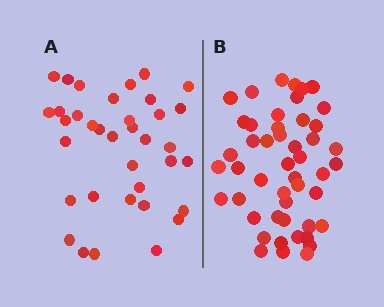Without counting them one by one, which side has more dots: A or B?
Region B (the right region) has more dots.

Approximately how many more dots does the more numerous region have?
Region B has roughly 12 or so more dots than region A.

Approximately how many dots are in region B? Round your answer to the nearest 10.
About 50 dots. (The exact count is 48, which rounds to 50.)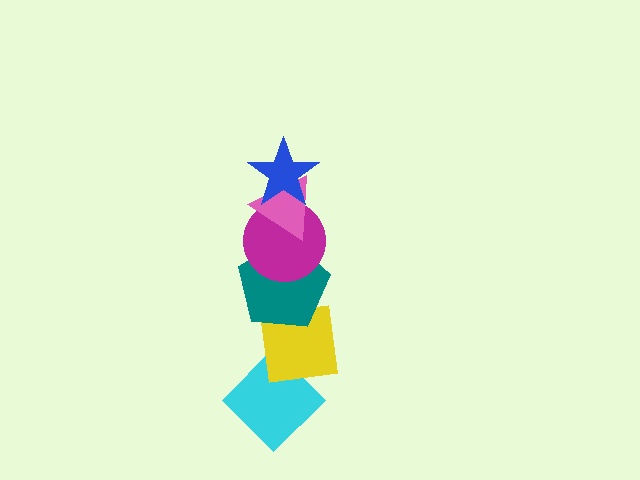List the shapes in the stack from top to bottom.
From top to bottom: the blue star, the pink triangle, the magenta circle, the teal pentagon, the yellow square, the cyan diamond.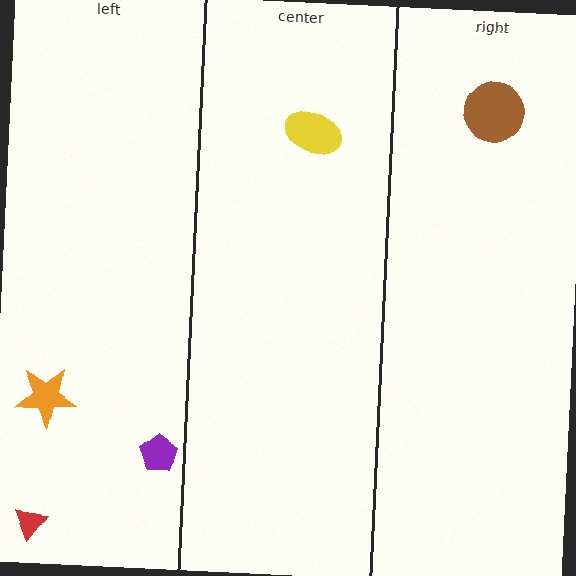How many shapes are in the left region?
3.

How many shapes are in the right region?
1.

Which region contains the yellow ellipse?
The center region.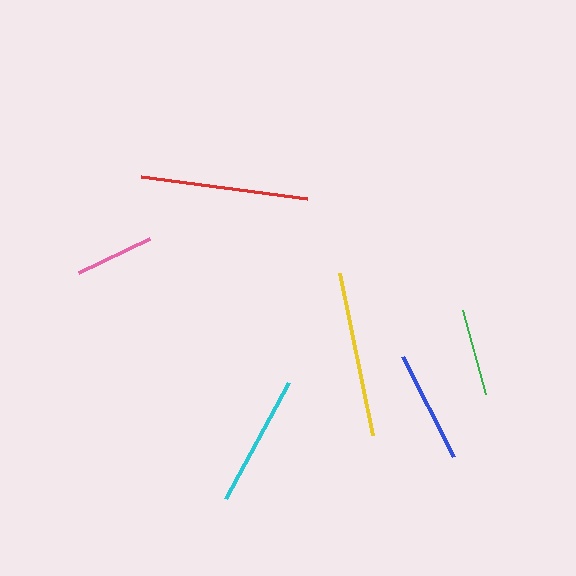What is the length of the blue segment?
The blue segment is approximately 112 pixels long.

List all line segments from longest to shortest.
From longest to shortest: red, yellow, cyan, blue, green, pink.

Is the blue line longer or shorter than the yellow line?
The yellow line is longer than the blue line.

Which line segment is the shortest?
The pink line is the shortest at approximately 79 pixels.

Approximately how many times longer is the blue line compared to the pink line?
The blue line is approximately 1.4 times the length of the pink line.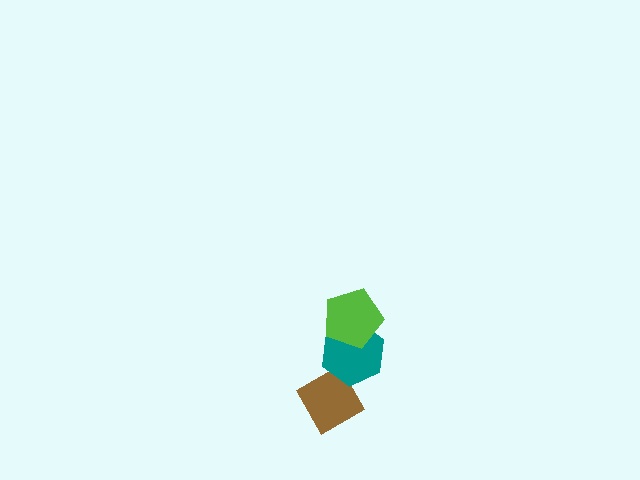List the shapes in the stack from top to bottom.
From top to bottom: the lime pentagon, the teal hexagon, the brown diamond.